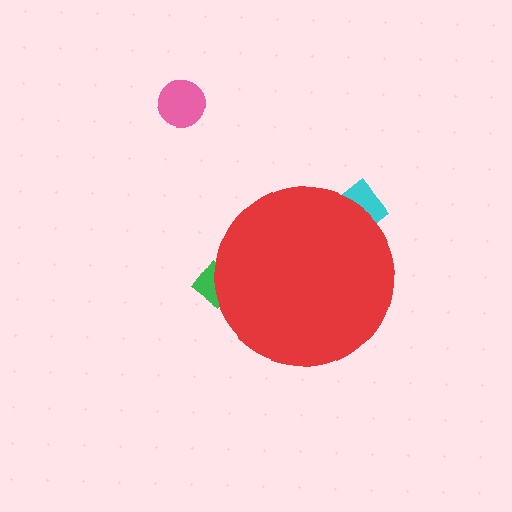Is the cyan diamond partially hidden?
Yes, the cyan diamond is partially hidden behind the red circle.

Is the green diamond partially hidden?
Yes, the green diamond is partially hidden behind the red circle.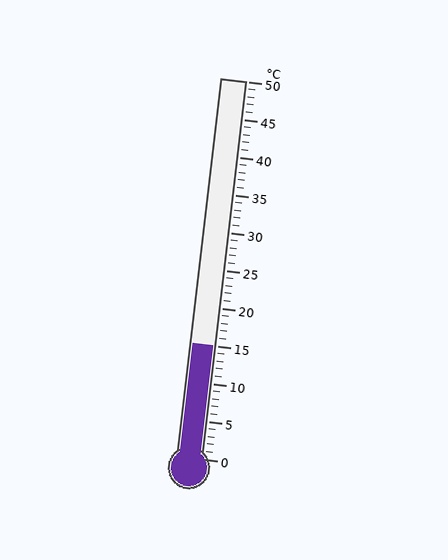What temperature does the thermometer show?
The thermometer shows approximately 15°C.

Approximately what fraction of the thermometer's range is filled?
The thermometer is filled to approximately 30% of its range.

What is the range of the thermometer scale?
The thermometer scale ranges from 0°C to 50°C.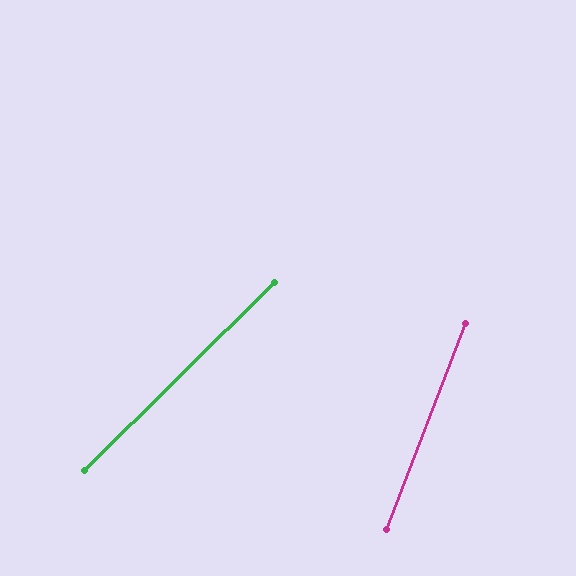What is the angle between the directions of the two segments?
Approximately 24 degrees.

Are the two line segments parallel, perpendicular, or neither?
Neither parallel nor perpendicular — they differ by about 24°.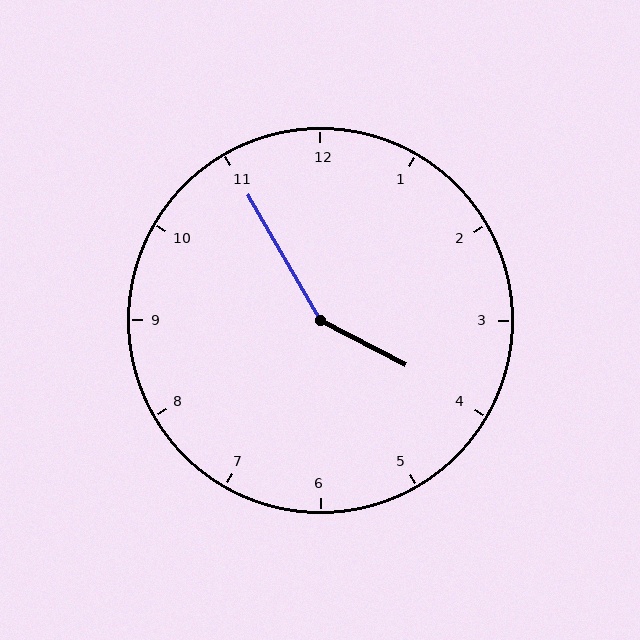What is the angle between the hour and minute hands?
Approximately 148 degrees.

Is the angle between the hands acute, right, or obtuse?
It is obtuse.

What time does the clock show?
3:55.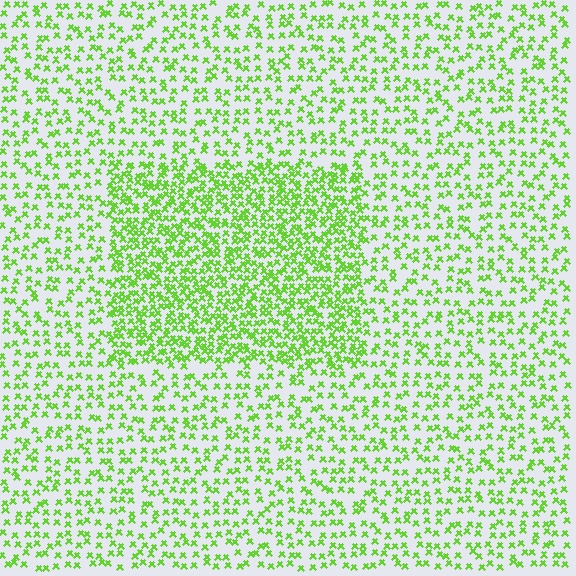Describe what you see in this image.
The image contains small lime elements arranged at two different densities. A rectangle-shaped region is visible where the elements are more densely packed than the surrounding area.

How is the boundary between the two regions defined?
The boundary is defined by a change in element density (approximately 2.0x ratio). All elements are the same color, size, and shape.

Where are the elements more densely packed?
The elements are more densely packed inside the rectangle boundary.